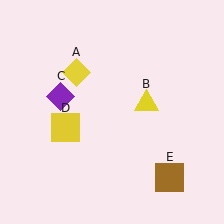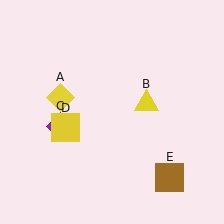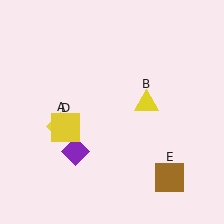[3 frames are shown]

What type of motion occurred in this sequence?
The yellow diamond (object A), purple diamond (object C) rotated counterclockwise around the center of the scene.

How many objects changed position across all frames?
2 objects changed position: yellow diamond (object A), purple diamond (object C).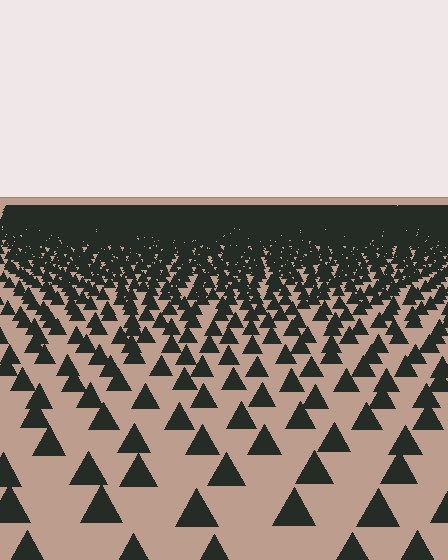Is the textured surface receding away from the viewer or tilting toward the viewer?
The surface is receding away from the viewer. Texture elements get smaller and denser toward the top.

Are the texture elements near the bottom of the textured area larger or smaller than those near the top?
Larger. Near the bottom, elements are closer to the viewer and appear at a bigger on-screen size.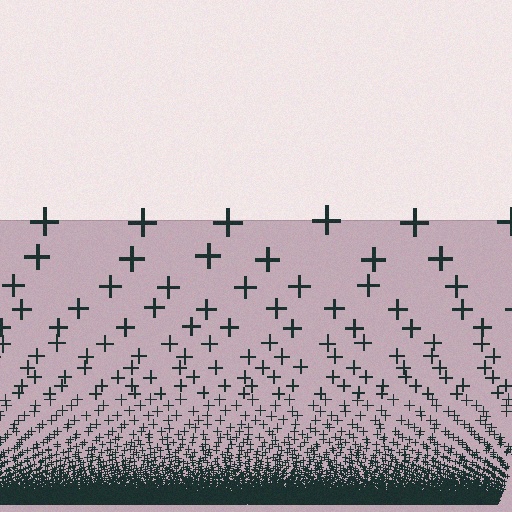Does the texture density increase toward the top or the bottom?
Density increases toward the bottom.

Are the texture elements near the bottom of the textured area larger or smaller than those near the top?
Smaller. The gradient is inverted — elements near the bottom are smaller and denser.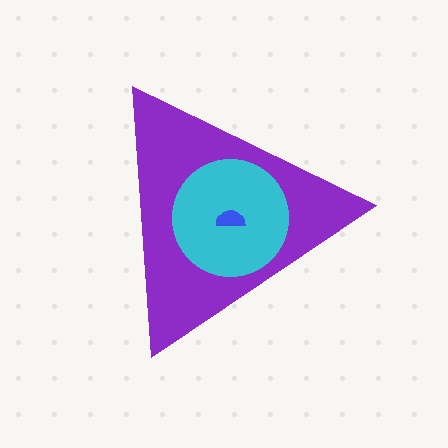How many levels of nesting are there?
3.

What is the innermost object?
The blue semicircle.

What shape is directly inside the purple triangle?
The cyan circle.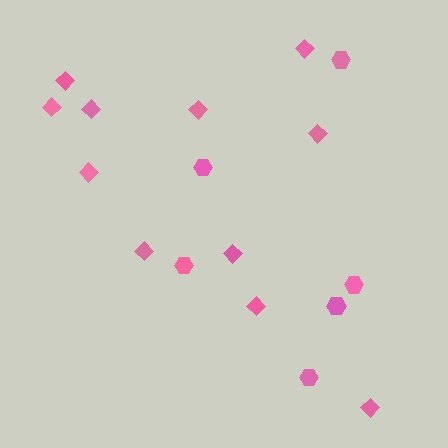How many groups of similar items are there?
There are 2 groups: one group of diamonds (11) and one group of hexagons (6).